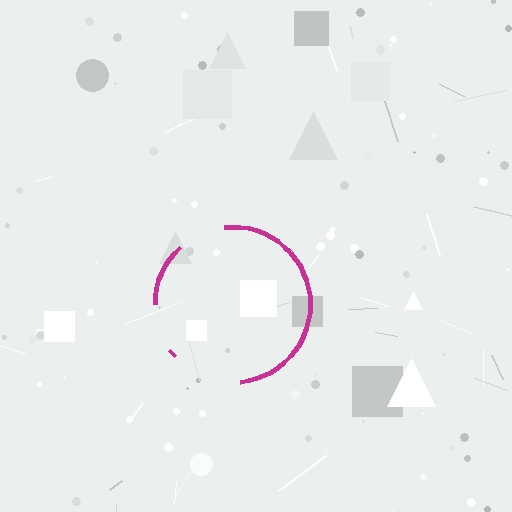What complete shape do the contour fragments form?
The contour fragments form a circle.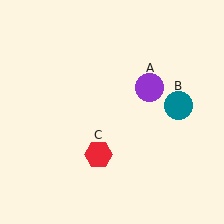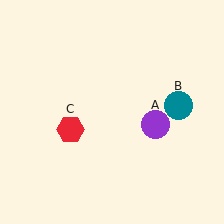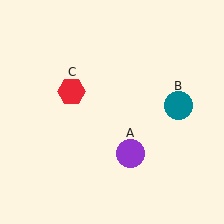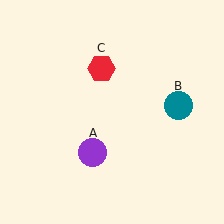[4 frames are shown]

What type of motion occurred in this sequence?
The purple circle (object A), red hexagon (object C) rotated clockwise around the center of the scene.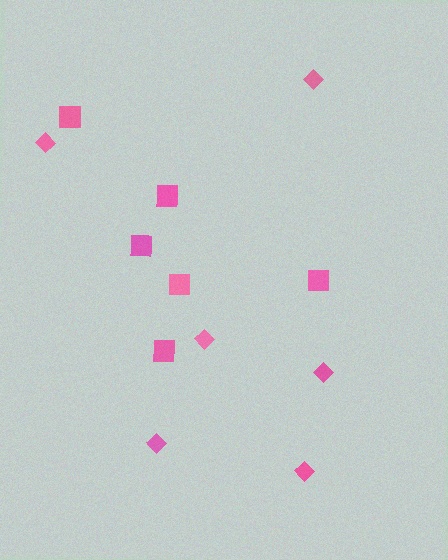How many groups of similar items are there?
There are 2 groups: one group of squares (6) and one group of diamonds (6).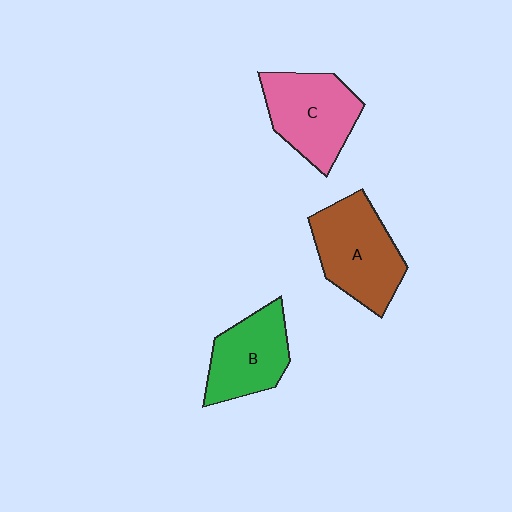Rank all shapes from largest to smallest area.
From largest to smallest: A (brown), C (pink), B (green).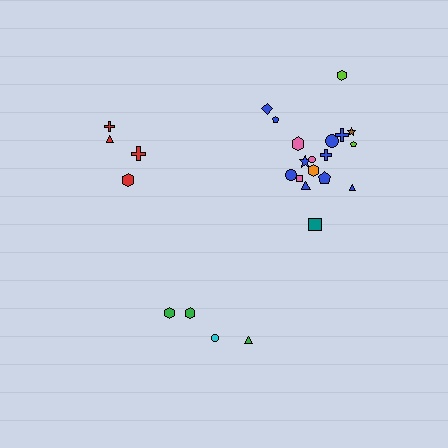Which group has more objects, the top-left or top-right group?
The top-right group.